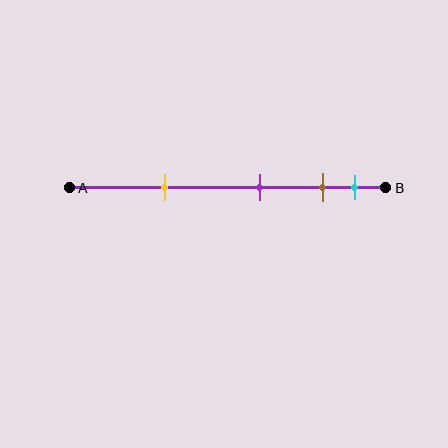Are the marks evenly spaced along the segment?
No, the marks are not evenly spaced.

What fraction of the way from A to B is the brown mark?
The brown mark is approximately 80% (0.8) of the way from A to B.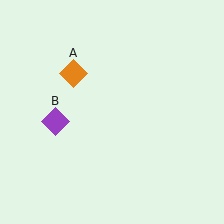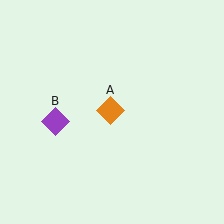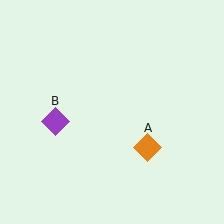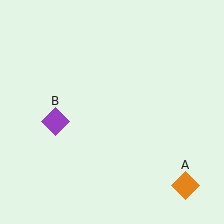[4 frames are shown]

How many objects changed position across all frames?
1 object changed position: orange diamond (object A).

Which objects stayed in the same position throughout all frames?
Purple diamond (object B) remained stationary.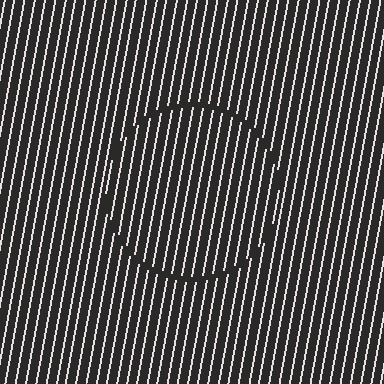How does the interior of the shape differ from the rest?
The interior of the shape contains the same grating, shifted by half a period — the contour is defined by the phase discontinuity where line-ends from the inner and outer gratings abut.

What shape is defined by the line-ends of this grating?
An illusory circle. The interior of the shape contains the same grating, shifted by half a period — the contour is defined by the phase discontinuity where line-ends from the inner and outer gratings abut.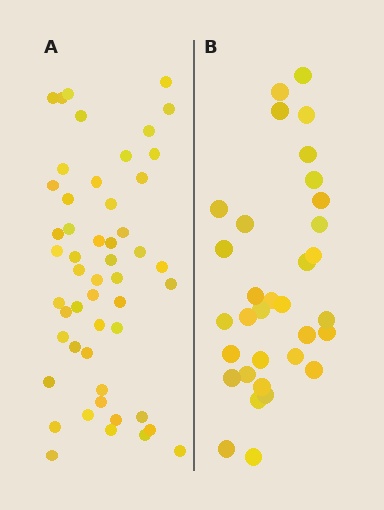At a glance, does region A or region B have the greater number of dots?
Region A (the left region) has more dots.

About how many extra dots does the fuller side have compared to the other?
Region A has approximately 20 more dots than region B.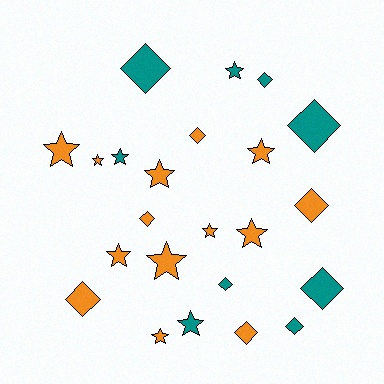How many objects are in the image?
There are 23 objects.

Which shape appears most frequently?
Star, with 12 objects.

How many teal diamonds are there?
There are 6 teal diamonds.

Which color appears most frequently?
Orange, with 14 objects.